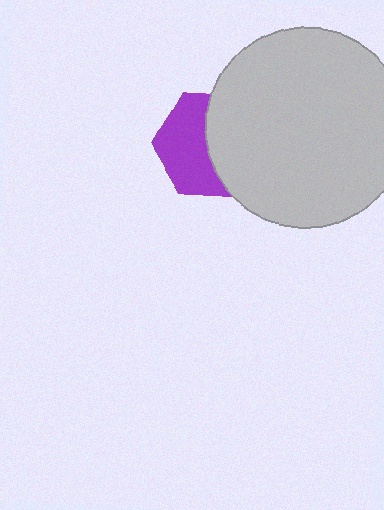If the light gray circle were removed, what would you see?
You would see the complete purple hexagon.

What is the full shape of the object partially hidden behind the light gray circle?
The partially hidden object is a purple hexagon.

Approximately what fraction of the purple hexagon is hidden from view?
Roughly 49% of the purple hexagon is hidden behind the light gray circle.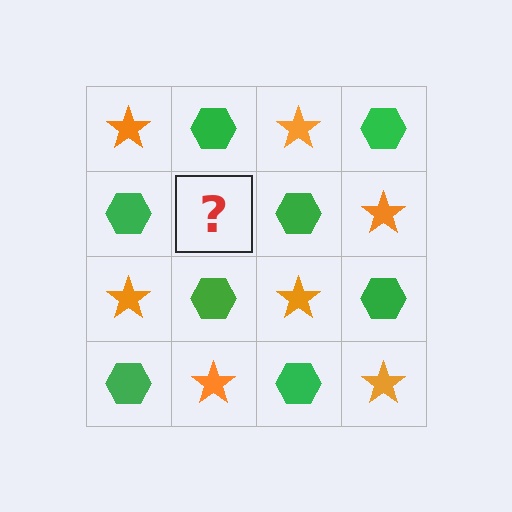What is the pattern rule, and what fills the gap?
The rule is that it alternates orange star and green hexagon in a checkerboard pattern. The gap should be filled with an orange star.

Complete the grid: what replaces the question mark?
The question mark should be replaced with an orange star.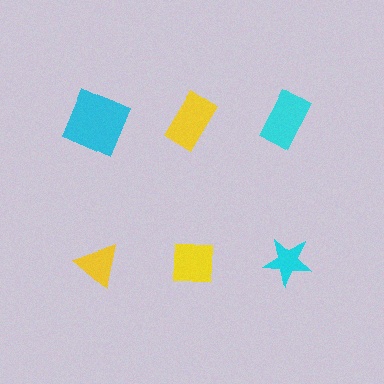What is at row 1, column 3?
A cyan rectangle.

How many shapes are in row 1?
3 shapes.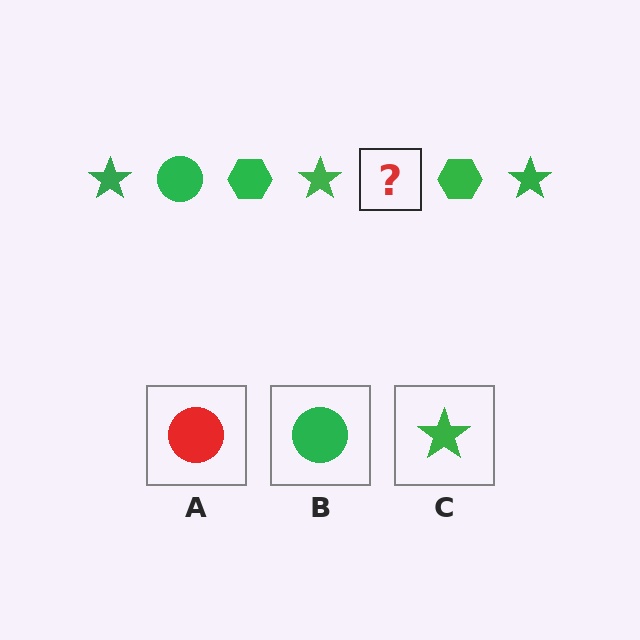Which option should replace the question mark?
Option B.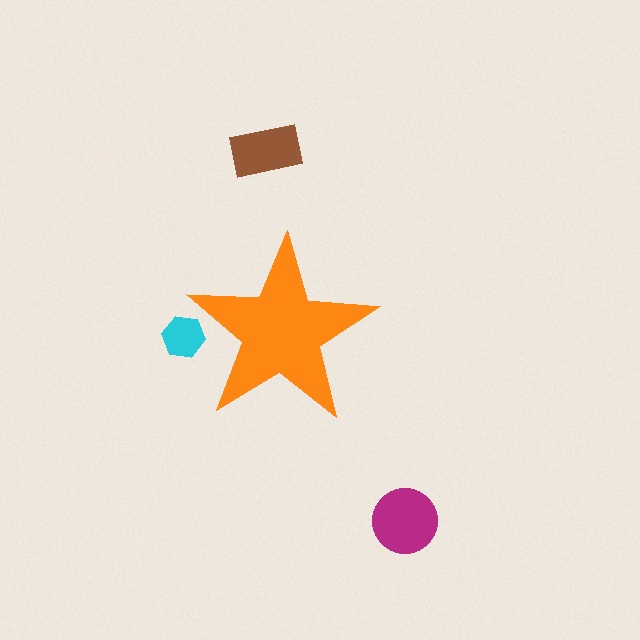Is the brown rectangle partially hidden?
No, the brown rectangle is fully visible.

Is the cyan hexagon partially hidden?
Yes, the cyan hexagon is partially hidden behind the orange star.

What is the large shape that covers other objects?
An orange star.